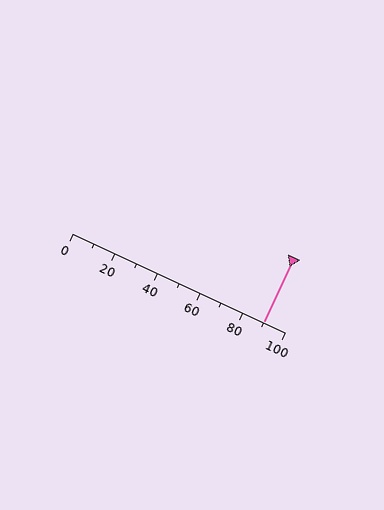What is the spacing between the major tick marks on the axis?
The major ticks are spaced 20 apart.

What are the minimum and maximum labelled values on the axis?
The axis runs from 0 to 100.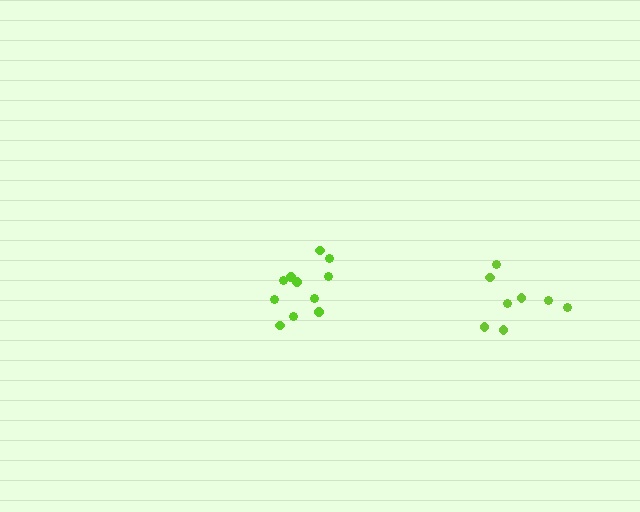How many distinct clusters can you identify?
There are 2 distinct clusters.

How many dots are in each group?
Group 1: 8 dots, Group 2: 11 dots (19 total).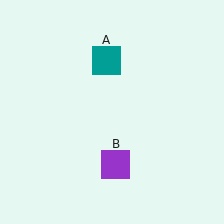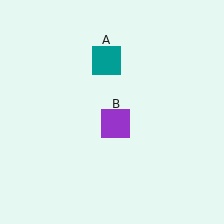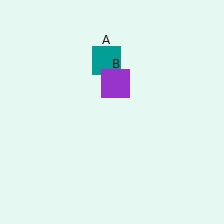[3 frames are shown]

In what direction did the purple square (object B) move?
The purple square (object B) moved up.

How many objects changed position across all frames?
1 object changed position: purple square (object B).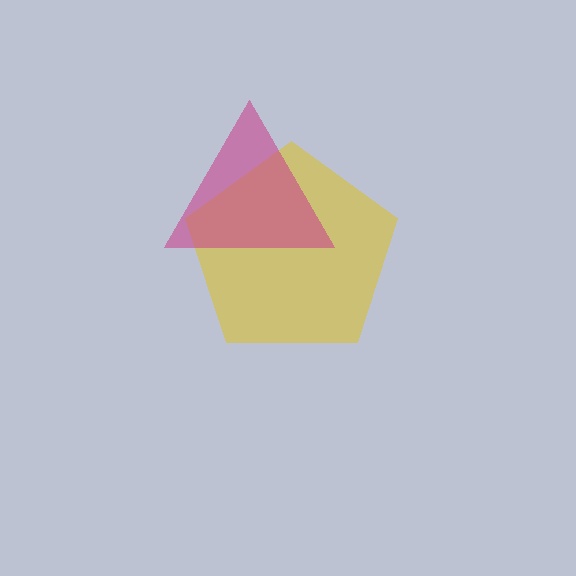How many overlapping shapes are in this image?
There are 2 overlapping shapes in the image.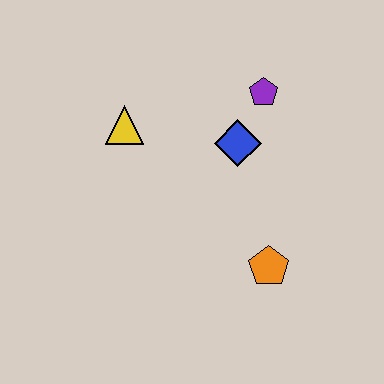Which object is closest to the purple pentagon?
The blue diamond is closest to the purple pentagon.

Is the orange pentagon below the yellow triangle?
Yes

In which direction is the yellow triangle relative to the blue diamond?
The yellow triangle is to the left of the blue diamond.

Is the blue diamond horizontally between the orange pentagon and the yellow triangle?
Yes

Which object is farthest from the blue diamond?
The orange pentagon is farthest from the blue diamond.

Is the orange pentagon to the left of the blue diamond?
No